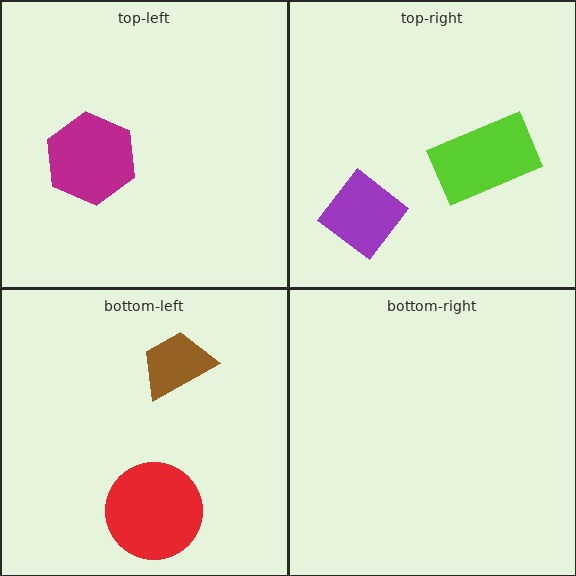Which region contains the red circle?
The bottom-left region.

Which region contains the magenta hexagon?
The top-left region.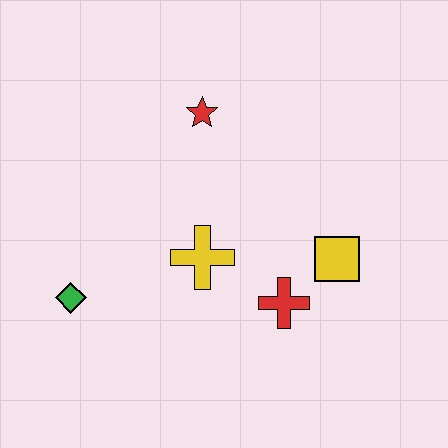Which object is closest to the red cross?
The yellow square is closest to the red cross.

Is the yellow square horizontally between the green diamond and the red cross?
No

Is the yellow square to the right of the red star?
Yes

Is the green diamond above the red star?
No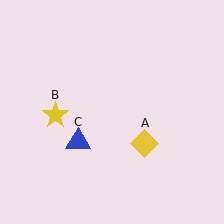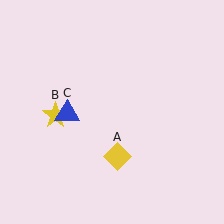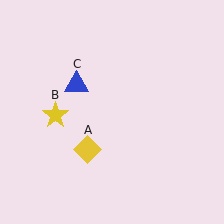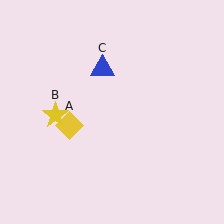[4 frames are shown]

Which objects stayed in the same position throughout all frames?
Yellow star (object B) remained stationary.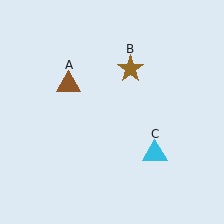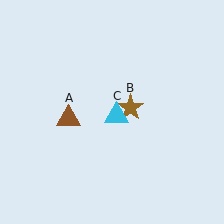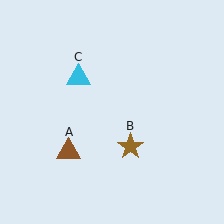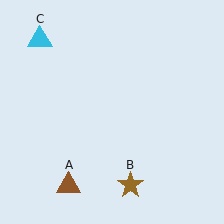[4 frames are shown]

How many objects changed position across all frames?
3 objects changed position: brown triangle (object A), brown star (object B), cyan triangle (object C).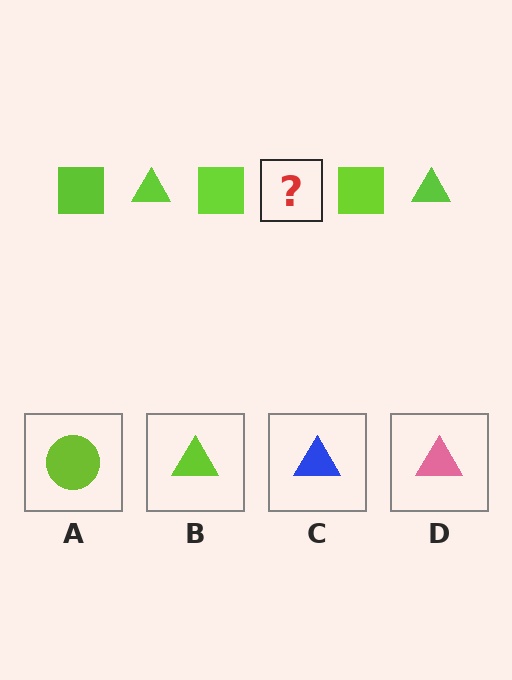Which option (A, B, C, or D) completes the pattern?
B.